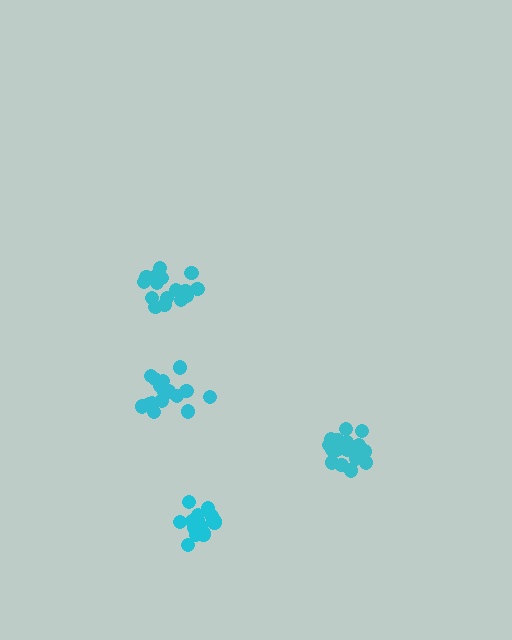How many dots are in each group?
Group 1: 19 dots, Group 2: 17 dots, Group 3: 17 dots, Group 4: 17 dots (70 total).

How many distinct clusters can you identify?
There are 4 distinct clusters.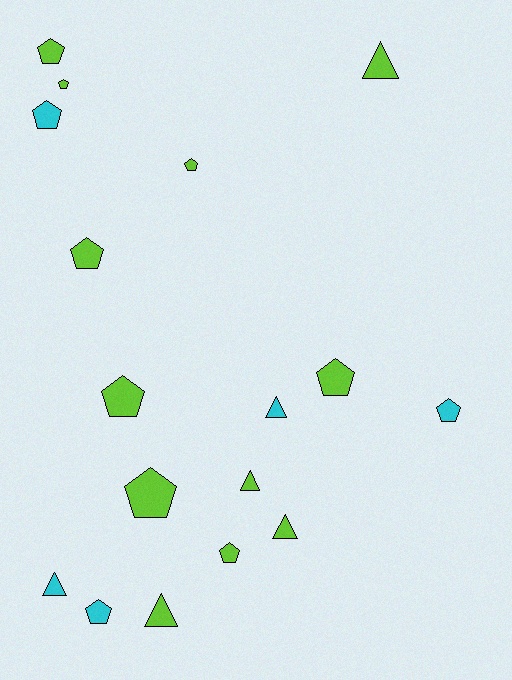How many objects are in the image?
There are 17 objects.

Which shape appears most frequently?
Pentagon, with 11 objects.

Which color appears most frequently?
Lime, with 12 objects.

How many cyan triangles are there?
There are 2 cyan triangles.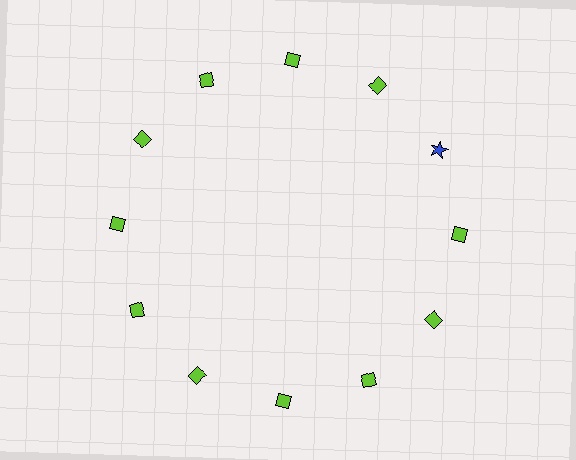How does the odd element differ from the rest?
It differs in both color (blue instead of lime) and shape (star instead of diamond).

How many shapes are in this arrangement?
There are 12 shapes arranged in a ring pattern.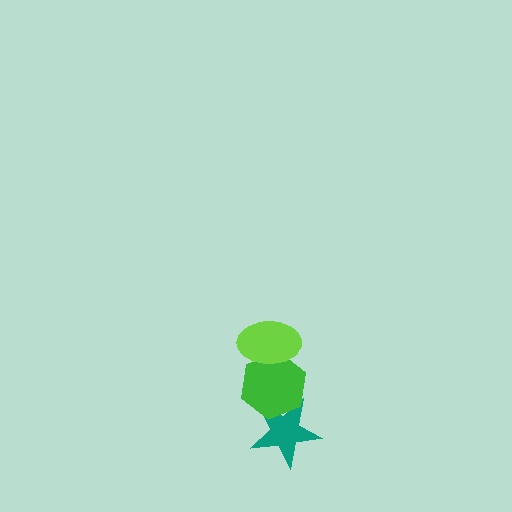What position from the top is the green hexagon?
The green hexagon is 2nd from the top.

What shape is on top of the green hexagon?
The lime ellipse is on top of the green hexagon.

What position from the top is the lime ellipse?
The lime ellipse is 1st from the top.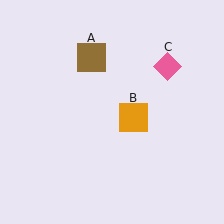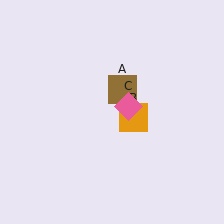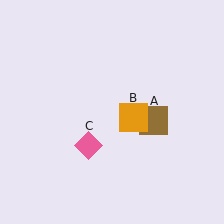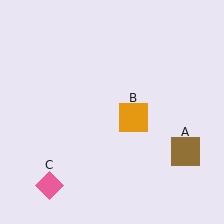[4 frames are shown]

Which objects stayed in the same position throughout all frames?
Orange square (object B) remained stationary.